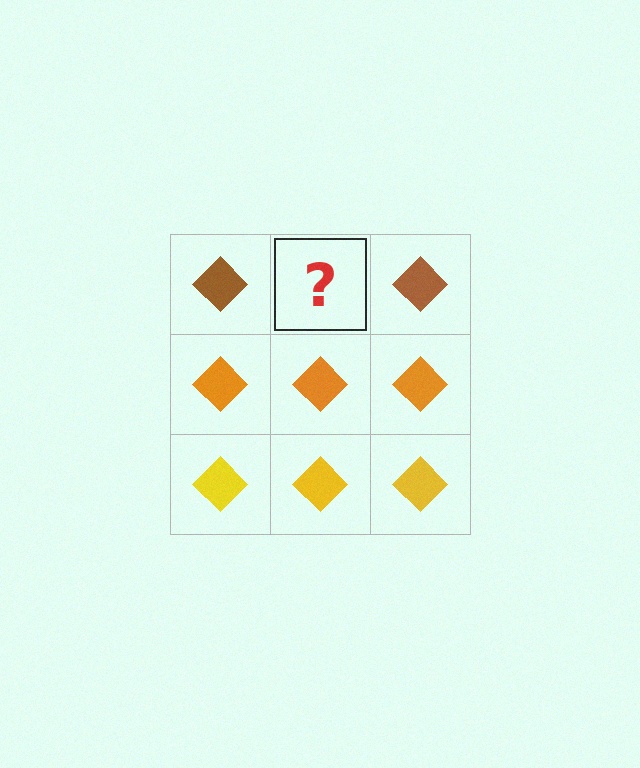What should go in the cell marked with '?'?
The missing cell should contain a brown diamond.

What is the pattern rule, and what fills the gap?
The rule is that each row has a consistent color. The gap should be filled with a brown diamond.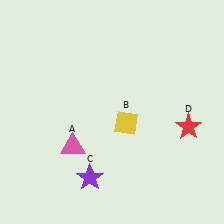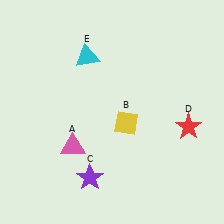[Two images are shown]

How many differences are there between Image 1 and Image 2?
There is 1 difference between the two images.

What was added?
A cyan triangle (E) was added in Image 2.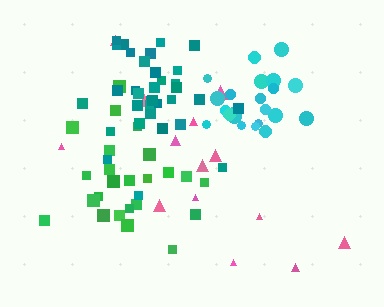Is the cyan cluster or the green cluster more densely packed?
Cyan.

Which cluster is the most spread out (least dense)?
Pink.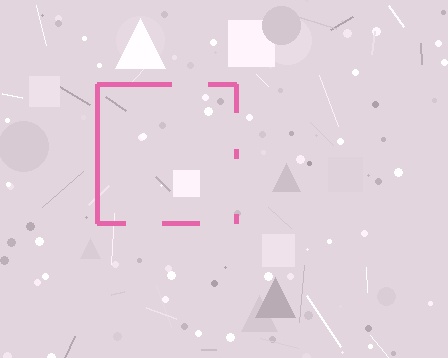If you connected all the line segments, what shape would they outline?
They would outline a square.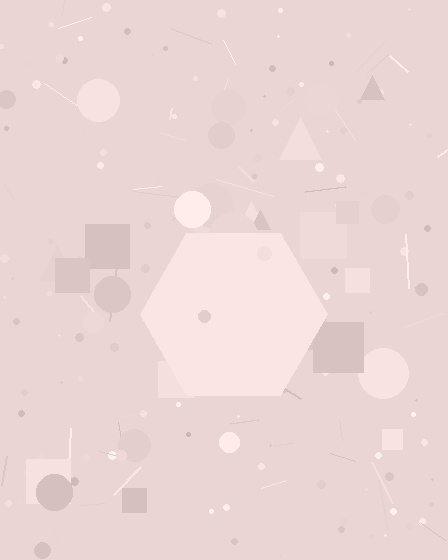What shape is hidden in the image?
A hexagon is hidden in the image.